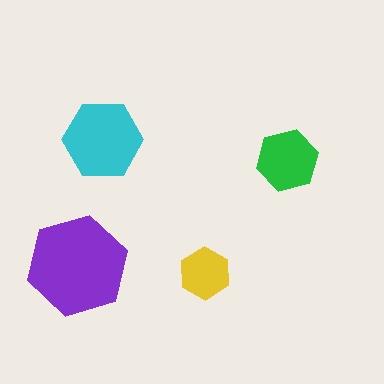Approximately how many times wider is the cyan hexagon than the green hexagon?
About 1.5 times wider.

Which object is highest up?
The cyan hexagon is topmost.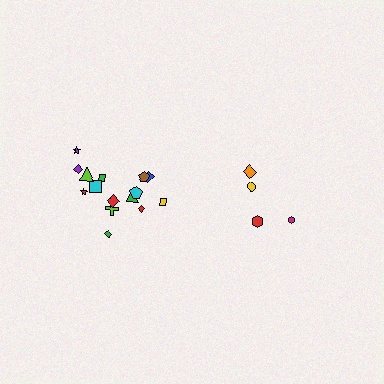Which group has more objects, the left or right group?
The left group.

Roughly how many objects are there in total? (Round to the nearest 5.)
Roughly 20 objects in total.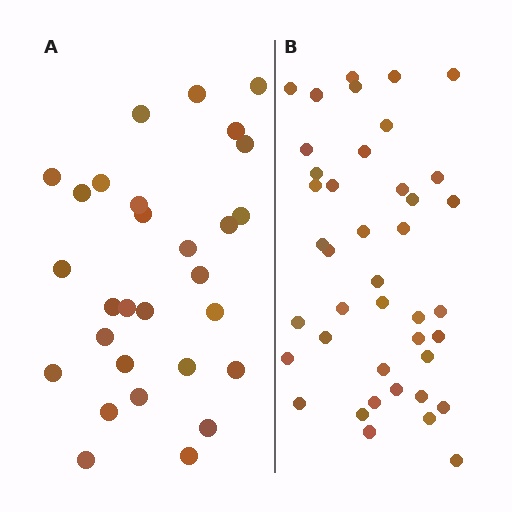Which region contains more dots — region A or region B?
Region B (the right region) has more dots.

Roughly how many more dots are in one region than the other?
Region B has roughly 12 or so more dots than region A.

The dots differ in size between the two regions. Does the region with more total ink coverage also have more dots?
No. Region A has more total ink coverage because its dots are larger, but region B actually contains more individual dots. Total area can be misleading — the number of items is what matters here.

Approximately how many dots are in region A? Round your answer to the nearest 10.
About 30 dots. (The exact count is 29, which rounds to 30.)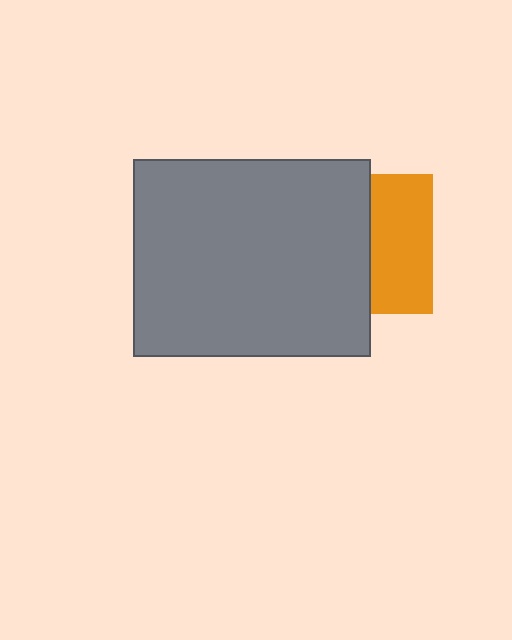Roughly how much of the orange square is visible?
A small part of it is visible (roughly 44%).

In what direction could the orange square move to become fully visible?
The orange square could move right. That would shift it out from behind the gray rectangle entirely.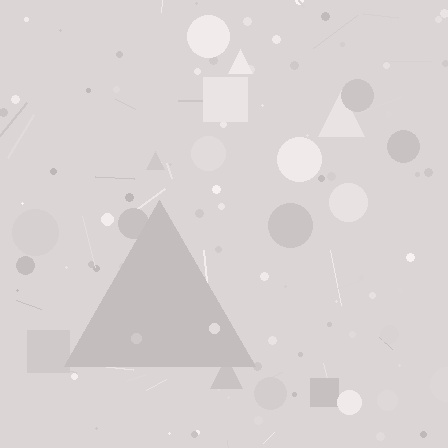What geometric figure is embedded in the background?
A triangle is embedded in the background.